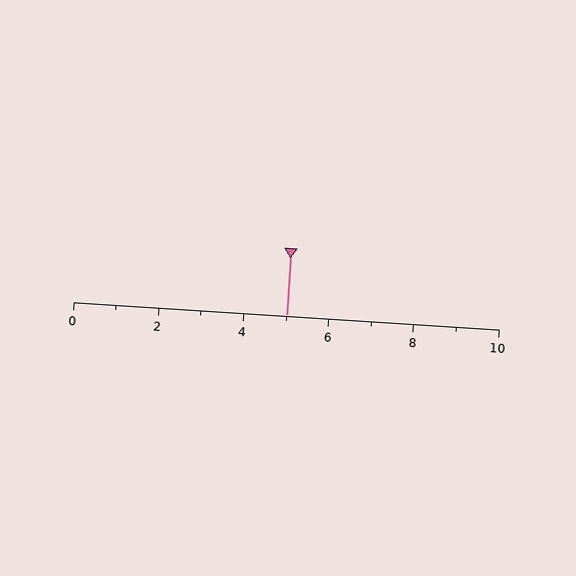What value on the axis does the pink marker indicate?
The marker indicates approximately 5.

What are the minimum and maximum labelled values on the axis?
The axis runs from 0 to 10.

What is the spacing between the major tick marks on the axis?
The major ticks are spaced 2 apart.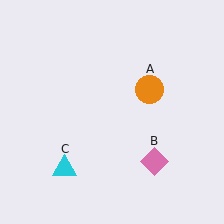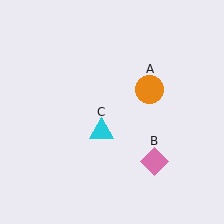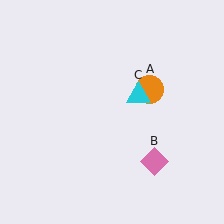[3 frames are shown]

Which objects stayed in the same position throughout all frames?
Orange circle (object A) and pink diamond (object B) remained stationary.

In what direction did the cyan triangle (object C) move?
The cyan triangle (object C) moved up and to the right.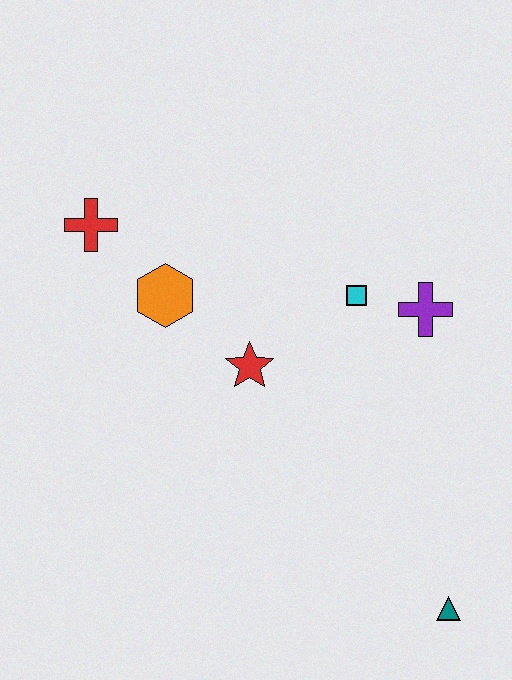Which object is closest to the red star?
The orange hexagon is closest to the red star.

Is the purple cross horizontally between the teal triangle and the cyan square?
Yes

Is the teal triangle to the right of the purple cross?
Yes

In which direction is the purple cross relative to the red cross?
The purple cross is to the right of the red cross.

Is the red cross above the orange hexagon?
Yes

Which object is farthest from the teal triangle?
The red cross is farthest from the teal triangle.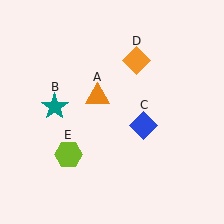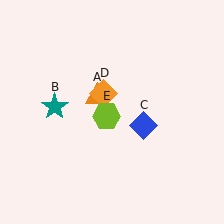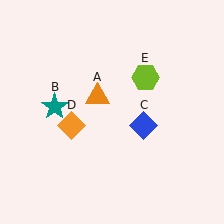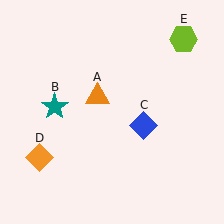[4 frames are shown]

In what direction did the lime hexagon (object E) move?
The lime hexagon (object E) moved up and to the right.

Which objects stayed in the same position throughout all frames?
Orange triangle (object A) and teal star (object B) and blue diamond (object C) remained stationary.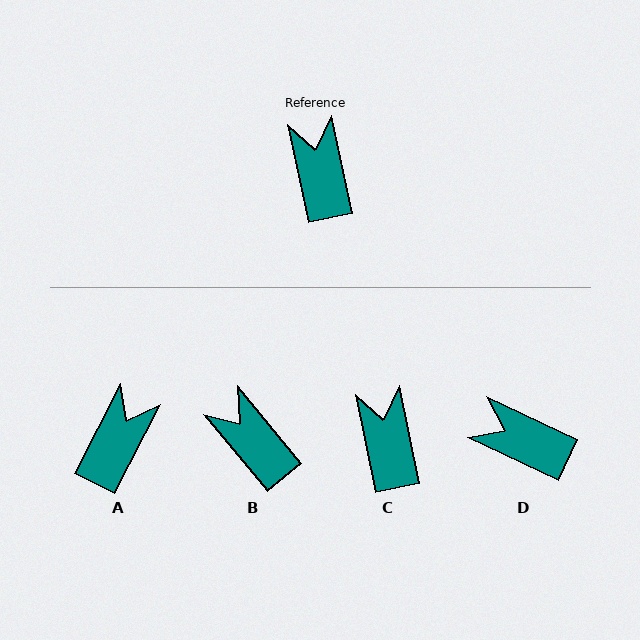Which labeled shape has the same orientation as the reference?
C.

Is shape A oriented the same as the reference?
No, it is off by about 39 degrees.